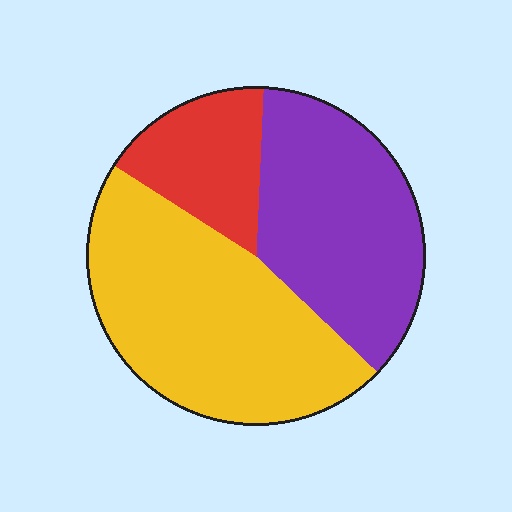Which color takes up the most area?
Yellow, at roughly 45%.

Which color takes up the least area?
Red, at roughly 15%.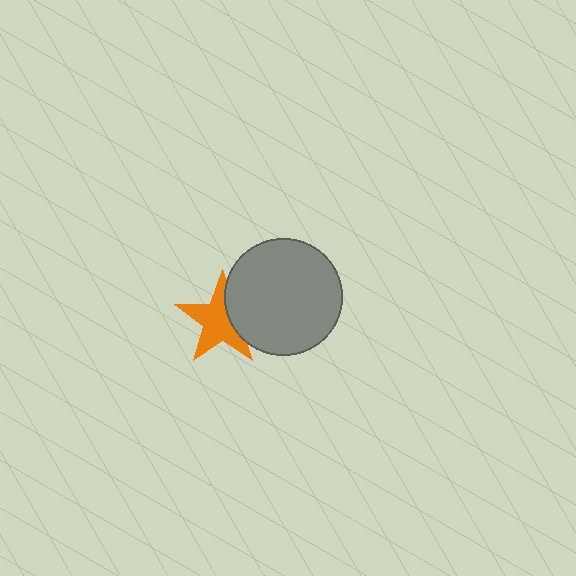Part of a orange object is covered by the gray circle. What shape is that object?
It is a star.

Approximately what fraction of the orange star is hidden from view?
Roughly 30% of the orange star is hidden behind the gray circle.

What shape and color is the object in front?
The object in front is a gray circle.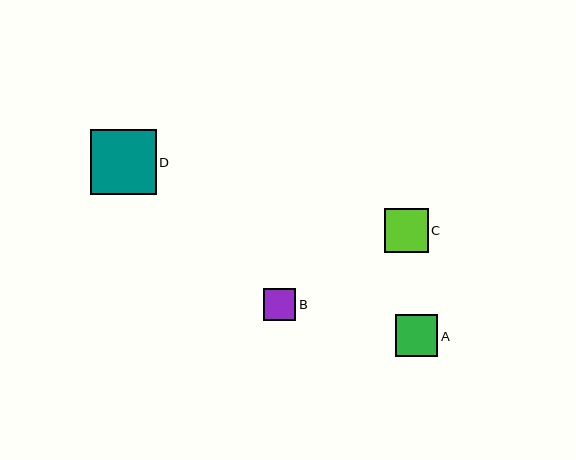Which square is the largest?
Square D is the largest with a size of approximately 66 pixels.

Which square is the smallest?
Square B is the smallest with a size of approximately 33 pixels.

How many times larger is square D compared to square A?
Square D is approximately 1.6 times the size of square A.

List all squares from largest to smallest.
From largest to smallest: D, C, A, B.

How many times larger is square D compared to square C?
Square D is approximately 1.5 times the size of square C.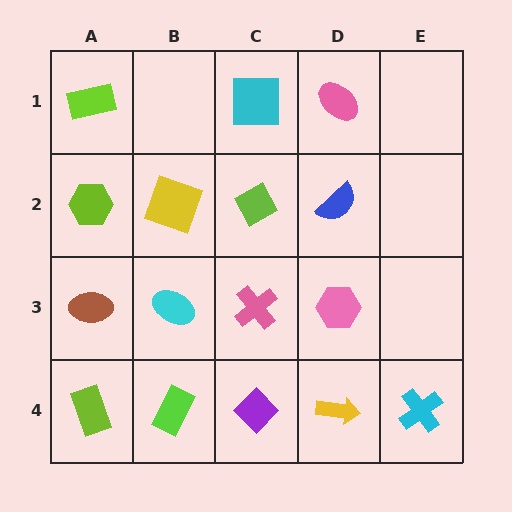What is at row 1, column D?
A pink ellipse.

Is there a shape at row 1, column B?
No, that cell is empty.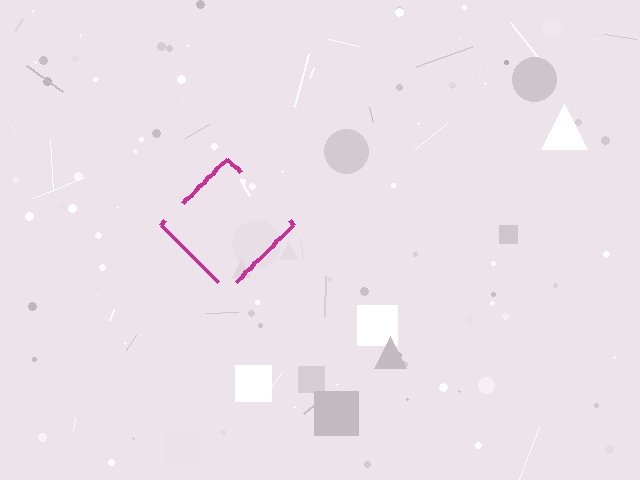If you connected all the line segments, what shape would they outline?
They would outline a diamond.